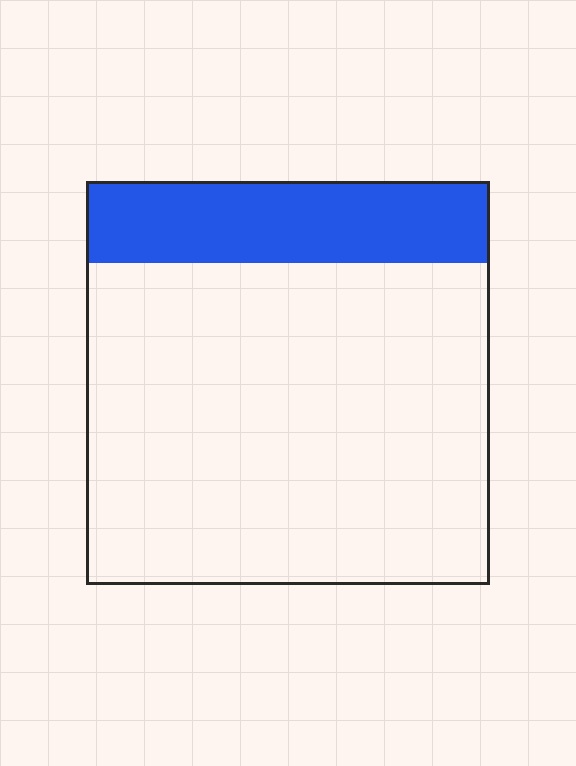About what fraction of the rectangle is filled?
About one fifth (1/5).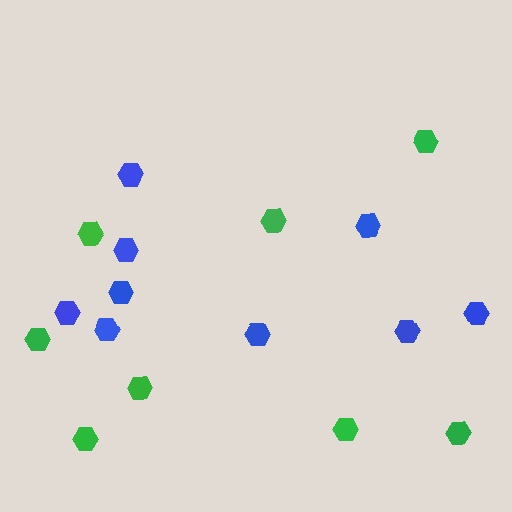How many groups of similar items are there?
There are 2 groups: one group of blue hexagons (9) and one group of green hexagons (8).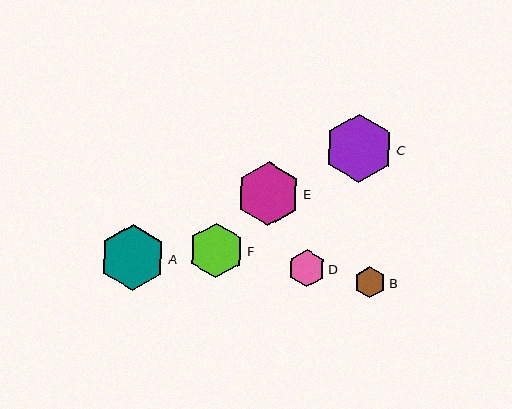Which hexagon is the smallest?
Hexagon B is the smallest with a size of approximately 32 pixels.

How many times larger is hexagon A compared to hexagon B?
Hexagon A is approximately 2.1 times the size of hexagon B.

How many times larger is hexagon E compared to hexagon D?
Hexagon E is approximately 1.7 times the size of hexagon D.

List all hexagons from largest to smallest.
From largest to smallest: C, A, E, F, D, B.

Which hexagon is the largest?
Hexagon C is the largest with a size of approximately 69 pixels.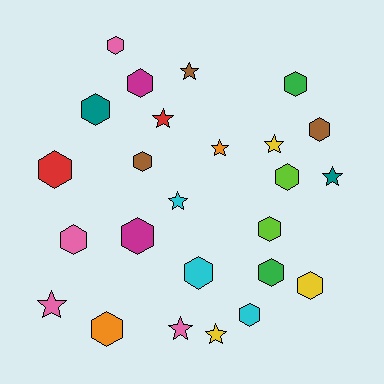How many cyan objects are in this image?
There are 3 cyan objects.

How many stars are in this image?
There are 9 stars.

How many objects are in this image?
There are 25 objects.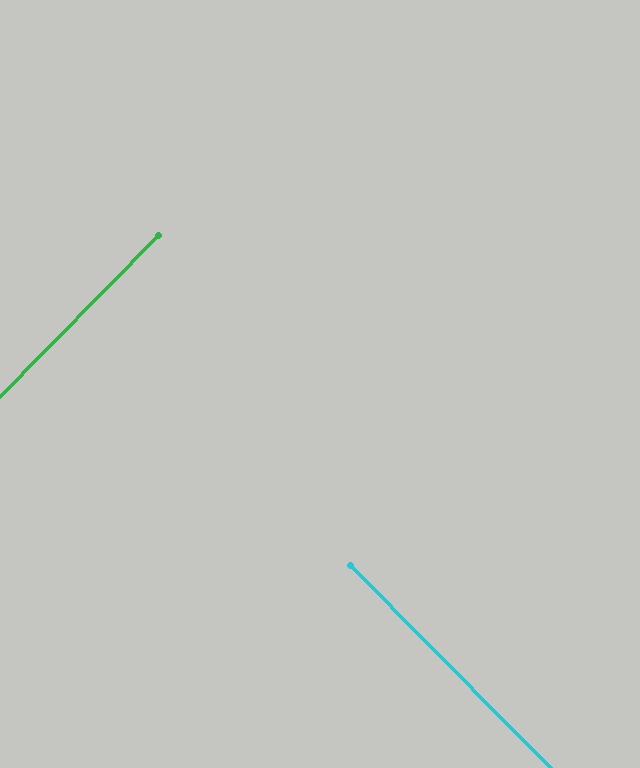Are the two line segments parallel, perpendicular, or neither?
Perpendicular — they meet at approximately 89°.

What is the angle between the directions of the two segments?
Approximately 89 degrees.